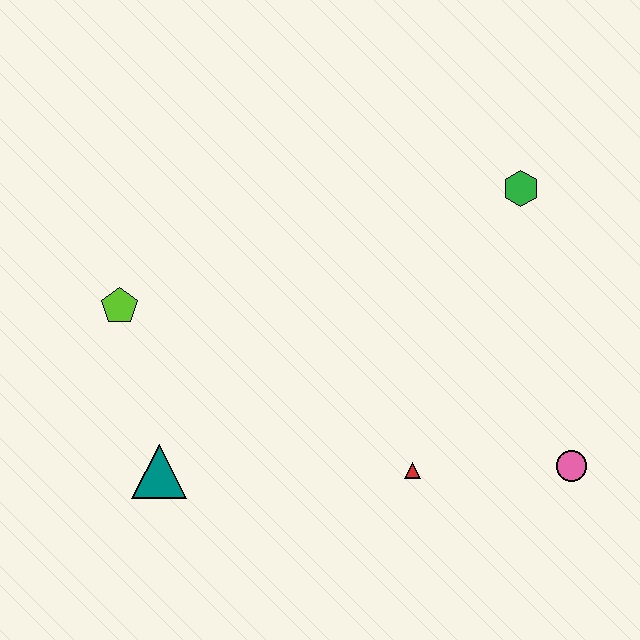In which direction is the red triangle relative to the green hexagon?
The red triangle is below the green hexagon.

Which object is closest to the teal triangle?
The lime pentagon is closest to the teal triangle.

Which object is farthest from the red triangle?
The lime pentagon is farthest from the red triangle.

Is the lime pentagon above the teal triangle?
Yes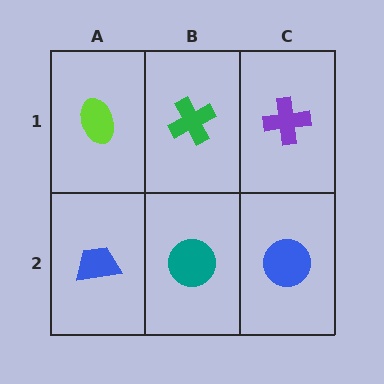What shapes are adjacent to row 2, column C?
A purple cross (row 1, column C), a teal circle (row 2, column B).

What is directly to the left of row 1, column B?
A lime ellipse.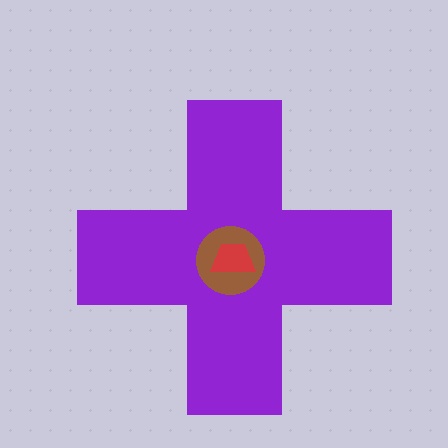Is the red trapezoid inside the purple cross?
Yes.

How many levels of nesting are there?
3.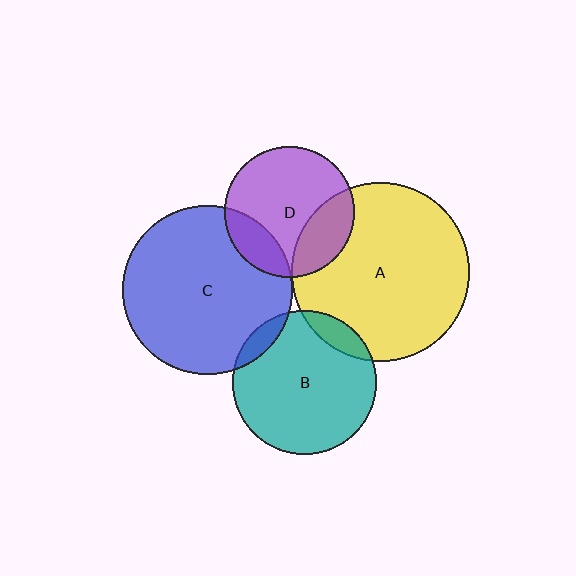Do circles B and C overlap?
Yes.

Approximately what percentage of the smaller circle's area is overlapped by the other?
Approximately 5%.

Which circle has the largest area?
Circle A (yellow).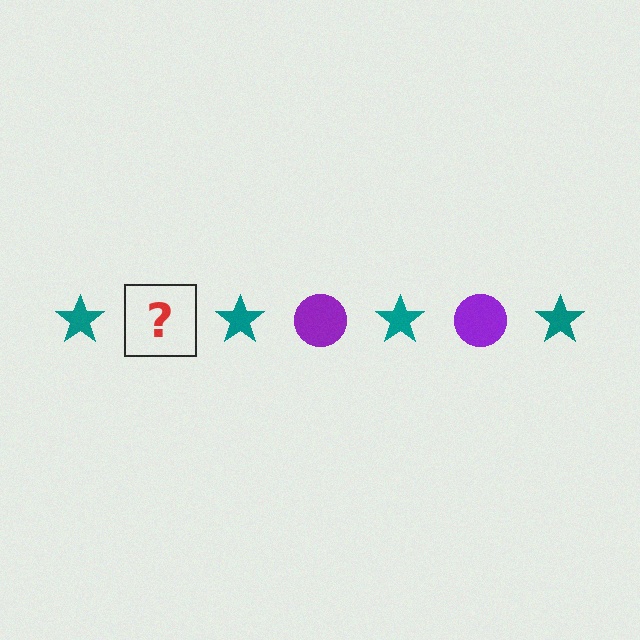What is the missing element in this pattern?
The missing element is a purple circle.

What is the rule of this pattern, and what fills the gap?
The rule is that the pattern alternates between teal star and purple circle. The gap should be filled with a purple circle.